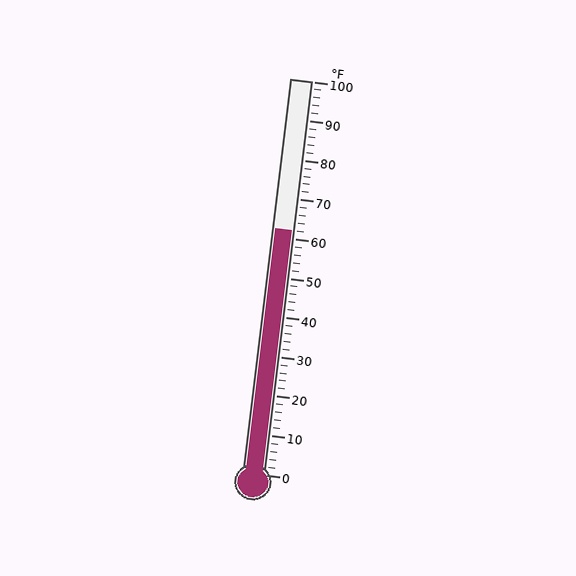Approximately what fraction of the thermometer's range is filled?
The thermometer is filled to approximately 60% of its range.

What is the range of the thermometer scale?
The thermometer scale ranges from 0°F to 100°F.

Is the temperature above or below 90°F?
The temperature is below 90°F.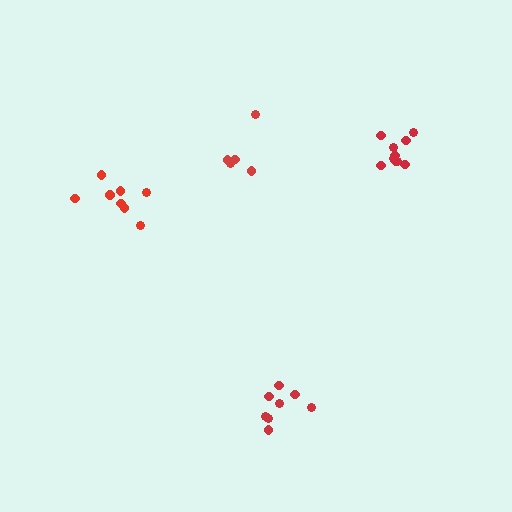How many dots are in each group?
Group 1: 8 dots, Group 2: 8 dots, Group 3: 5 dots, Group 4: 10 dots (31 total).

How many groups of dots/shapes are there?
There are 4 groups.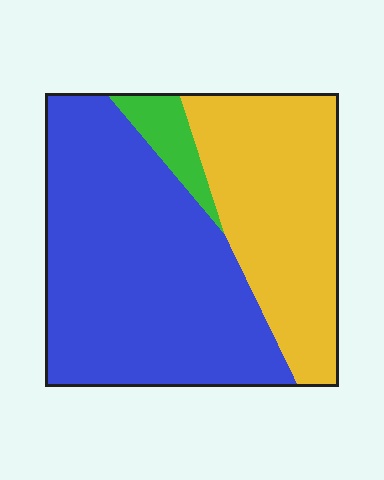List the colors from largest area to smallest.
From largest to smallest: blue, yellow, green.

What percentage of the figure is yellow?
Yellow takes up between a third and a half of the figure.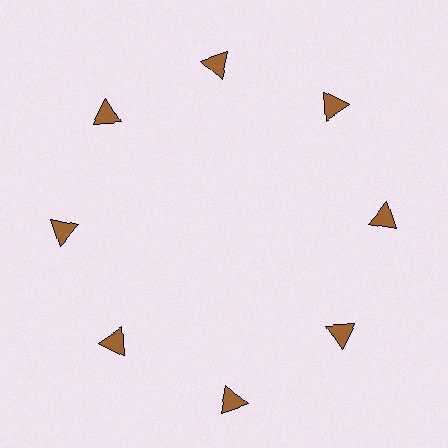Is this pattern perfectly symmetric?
No. The 8 brown triangles are arranged in a ring, but one element near the 6 o'clock position is pushed outward from the center, breaking the 8-fold rotational symmetry.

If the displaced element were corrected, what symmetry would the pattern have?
It would have 8-fold rotational symmetry — the pattern would map onto itself every 45 degrees.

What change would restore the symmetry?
The symmetry would be restored by moving it inward, back onto the ring so that all 8 triangles sit at equal angles and equal distance from the center.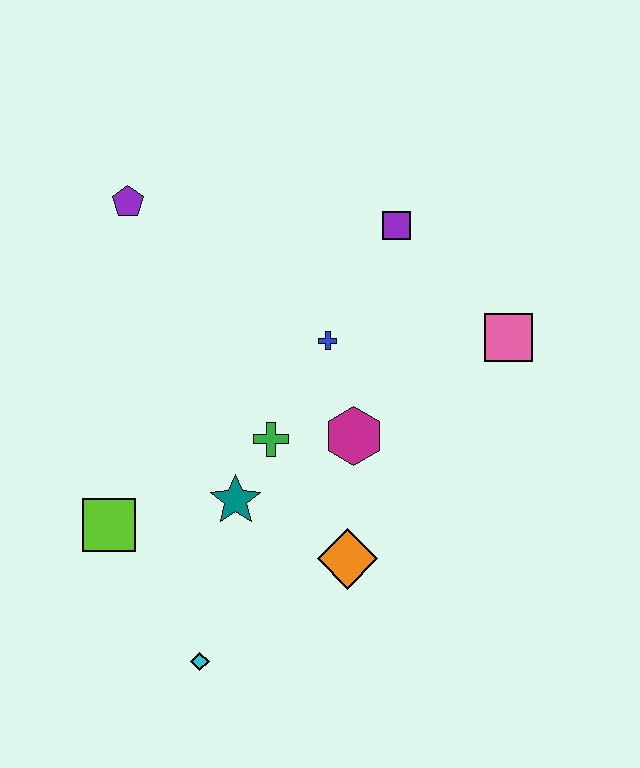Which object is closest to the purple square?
The blue cross is closest to the purple square.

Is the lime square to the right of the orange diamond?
No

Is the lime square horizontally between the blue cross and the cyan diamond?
No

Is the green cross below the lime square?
No